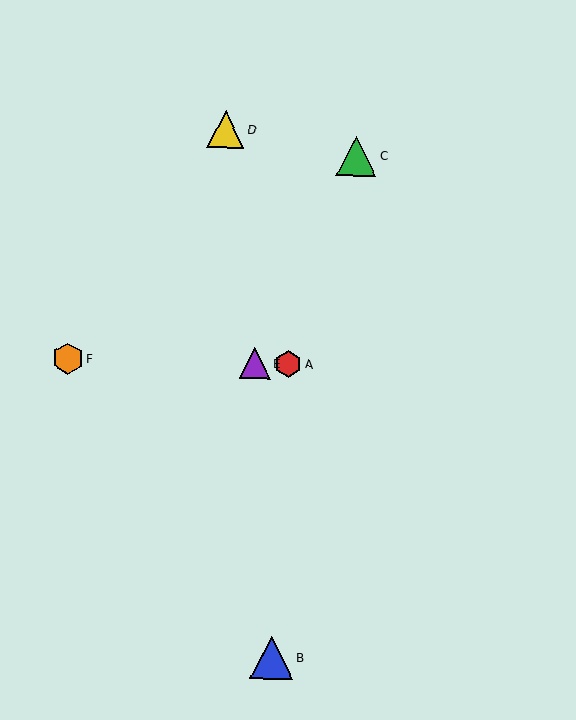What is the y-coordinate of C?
Object C is at y≈156.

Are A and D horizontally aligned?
No, A is at y≈364 and D is at y≈129.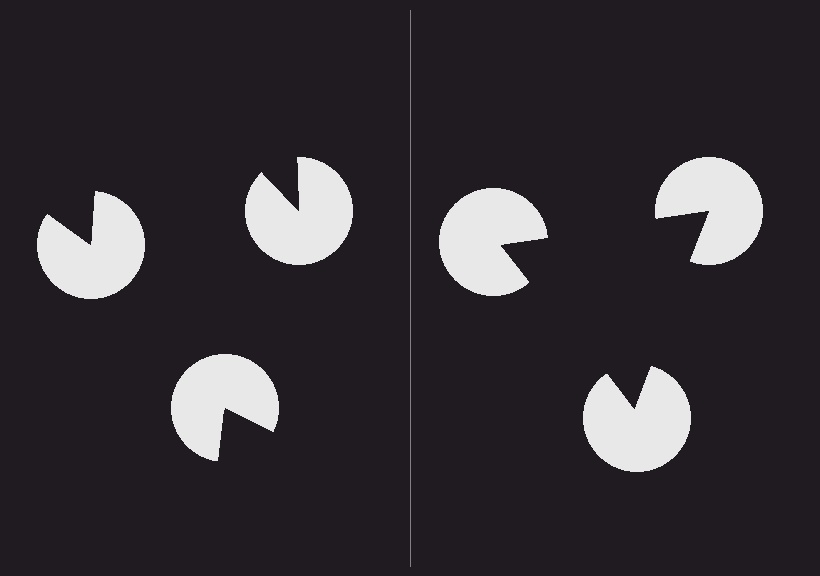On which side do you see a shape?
An illusory triangle appears on the right side. On the left side the wedge cuts are rotated, so no coherent shape forms.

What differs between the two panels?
The pac-man discs are positioned identically on both sides; only the wedge orientations differ. On the right they align to a triangle; on the left they are misaligned.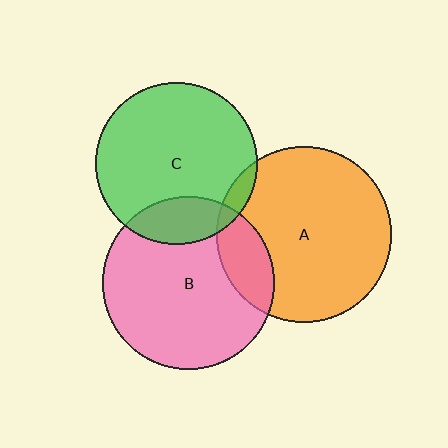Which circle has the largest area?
Circle A (orange).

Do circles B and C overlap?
Yes.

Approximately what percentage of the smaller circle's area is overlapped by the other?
Approximately 20%.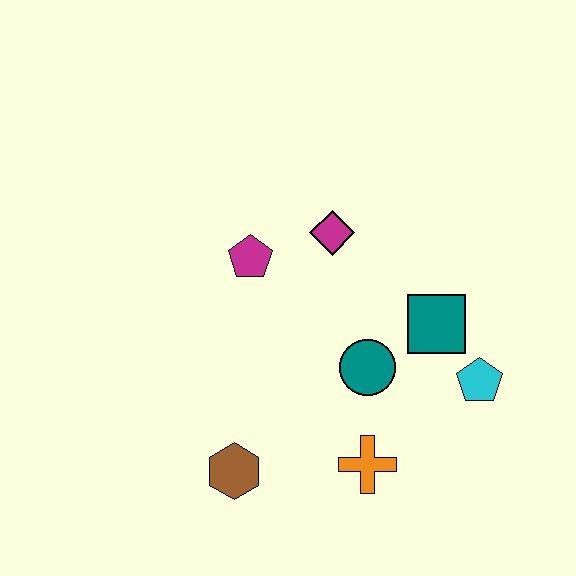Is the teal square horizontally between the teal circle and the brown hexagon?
No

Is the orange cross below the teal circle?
Yes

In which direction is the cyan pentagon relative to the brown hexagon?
The cyan pentagon is to the right of the brown hexagon.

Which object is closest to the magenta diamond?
The magenta pentagon is closest to the magenta diamond.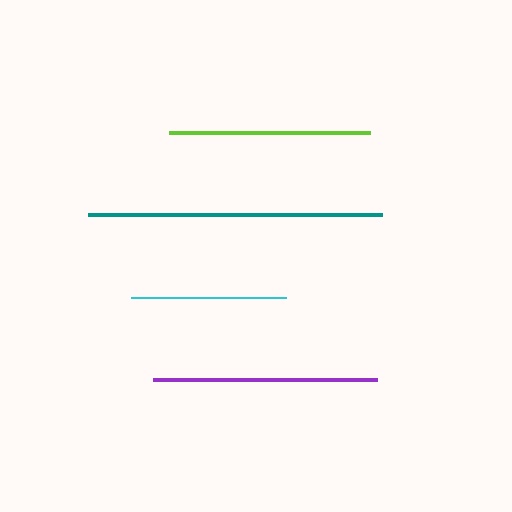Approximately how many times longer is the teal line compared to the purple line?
The teal line is approximately 1.3 times the length of the purple line.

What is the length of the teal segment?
The teal segment is approximately 294 pixels long.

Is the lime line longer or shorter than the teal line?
The teal line is longer than the lime line.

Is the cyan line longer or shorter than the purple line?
The purple line is longer than the cyan line.